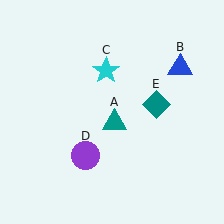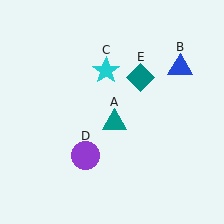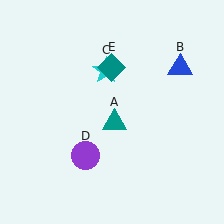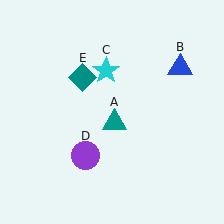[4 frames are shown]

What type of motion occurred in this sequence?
The teal diamond (object E) rotated counterclockwise around the center of the scene.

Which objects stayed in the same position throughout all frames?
Teal triangle (object A) and blue triangle (object B) and cyan star (object C) and purple circle (object D) remained stationary.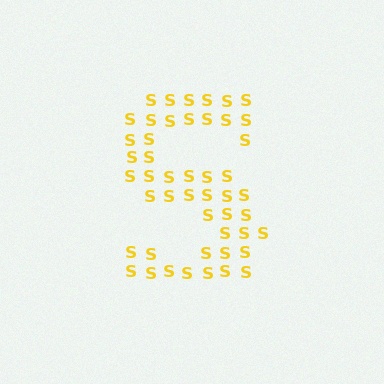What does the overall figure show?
The overall figure shows the letter S.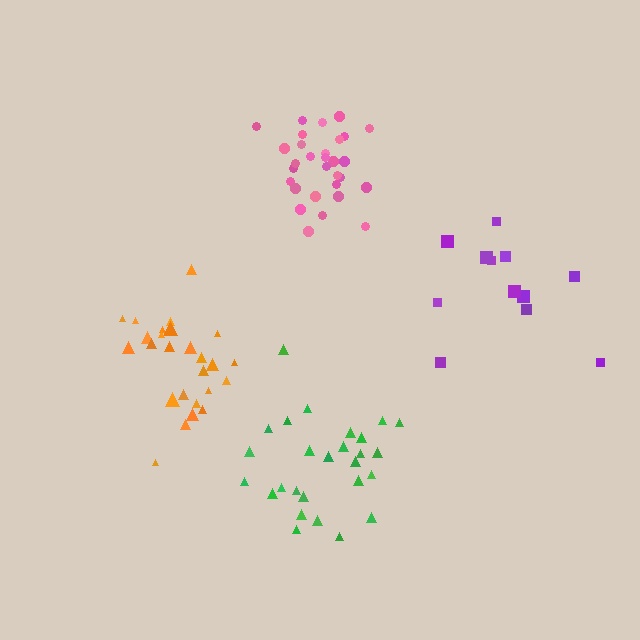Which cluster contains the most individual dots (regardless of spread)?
Pink (30).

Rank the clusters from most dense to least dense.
pink, orange, green, purple.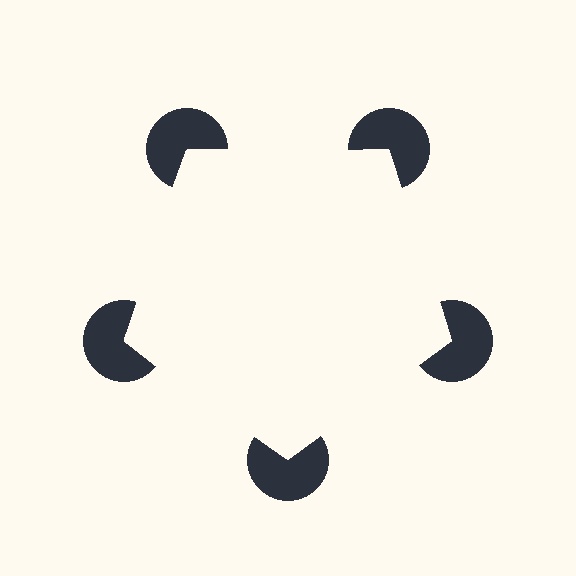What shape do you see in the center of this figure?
An illusory pentagon — its edges are inferred from the aligned wedge cuts in the pac-man discs, not physically drawn.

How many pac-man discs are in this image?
There are 5 — one at each vertex of the illusory pentagon.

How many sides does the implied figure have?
5 sides.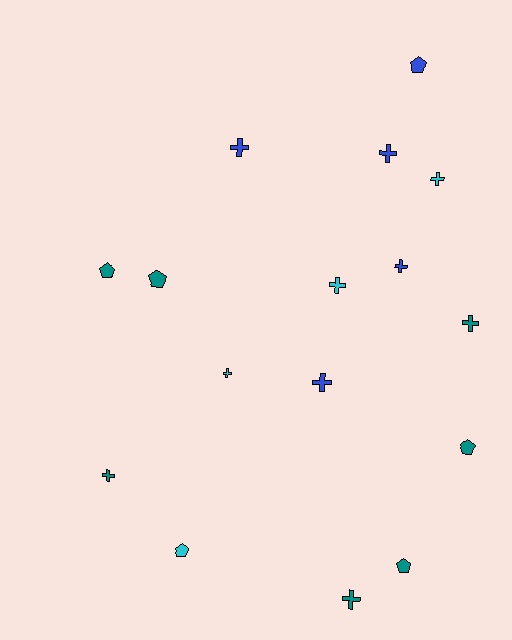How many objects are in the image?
There are 16 objects.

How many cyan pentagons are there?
There is 1 cyan pentagon.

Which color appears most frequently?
Teal, with 7 objects.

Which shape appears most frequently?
Cross, with 10 objects.